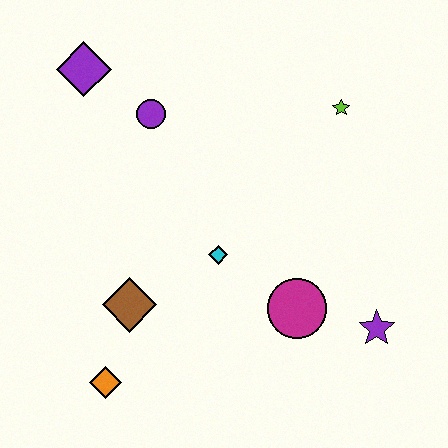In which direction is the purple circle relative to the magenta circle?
The purple circle is above the magenta circle.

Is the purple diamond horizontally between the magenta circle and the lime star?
No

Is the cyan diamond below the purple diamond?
Yes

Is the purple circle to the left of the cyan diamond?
Yes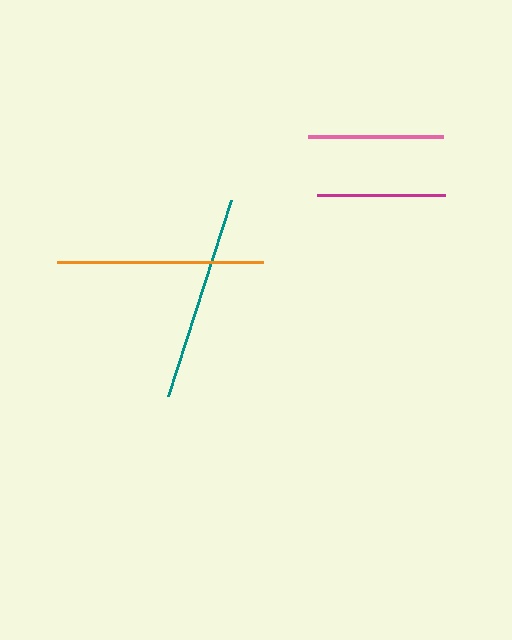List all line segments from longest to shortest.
From longest to shortest: teal, orange, pink, magenta.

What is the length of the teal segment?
The teal segment is approximately 206 pixels long.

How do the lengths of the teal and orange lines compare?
The teal and orange lines are approximately the same length.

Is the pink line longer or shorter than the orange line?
The orange line is longer than the pink line.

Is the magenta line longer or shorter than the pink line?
The pink line is longer than the magenta line.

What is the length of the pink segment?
The pink segment is approximately 135 pixels long.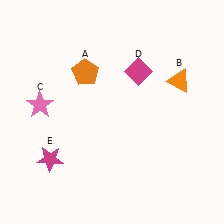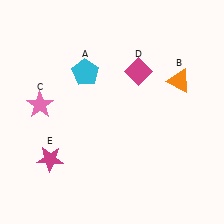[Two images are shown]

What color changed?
The pentagon (A) changed from orange in Image 1 to cyan in Image 2.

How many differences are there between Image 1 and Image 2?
There is 1 difference between the two images.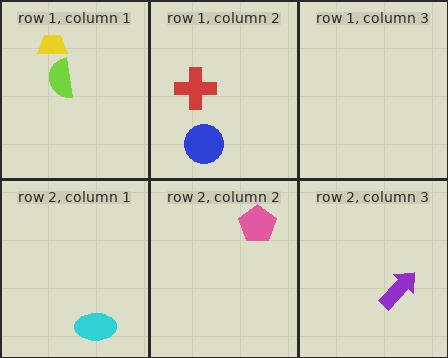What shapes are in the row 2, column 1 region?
The cyan ellipse.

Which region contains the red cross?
The row 1, column 2 region.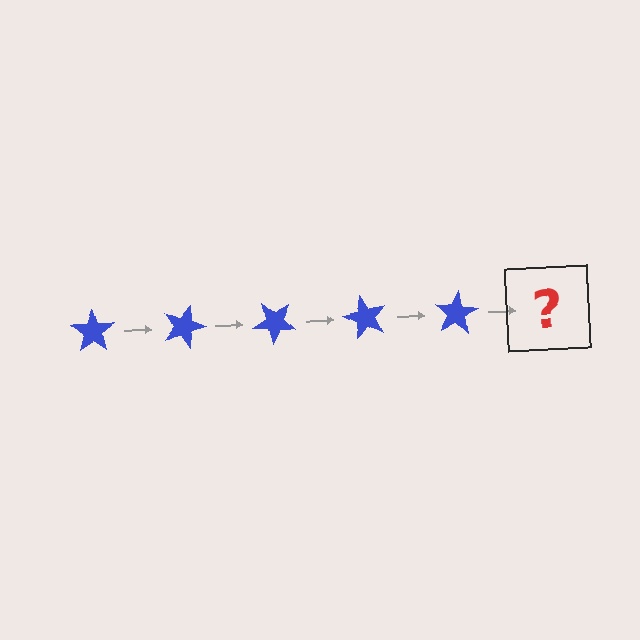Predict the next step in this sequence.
The next step is a blue star rotated 100 degrees.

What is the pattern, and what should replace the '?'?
The pattern is that the star rotates 20 degrees each step. The '?' should be a blue star rotated 100 degrees.